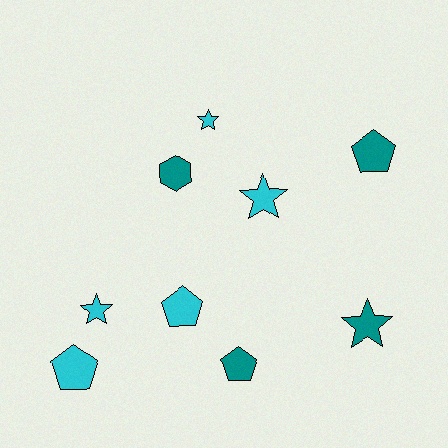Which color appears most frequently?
Cyan, with 5 objects.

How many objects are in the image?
There are 9 objects.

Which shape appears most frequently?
Pentagon, with 4 objects.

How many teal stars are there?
There is 1 teal star.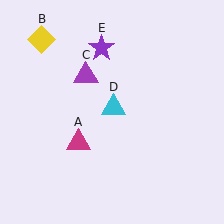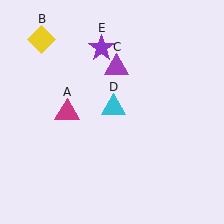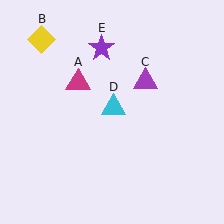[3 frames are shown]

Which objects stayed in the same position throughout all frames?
Yellow diamond (object B) and cyan triangle (object D) and purple star (object E) remained stationary.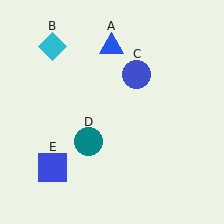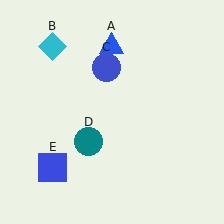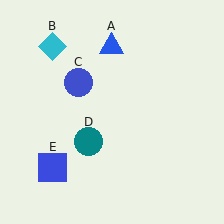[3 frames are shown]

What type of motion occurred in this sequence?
The blue circle (object C) rotated counterclockwise around the center of the scene.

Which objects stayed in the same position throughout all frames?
Blue triangle (object A) and cyan diamond (object B) and teal circle (object D) and blue square (object E) remained stationary.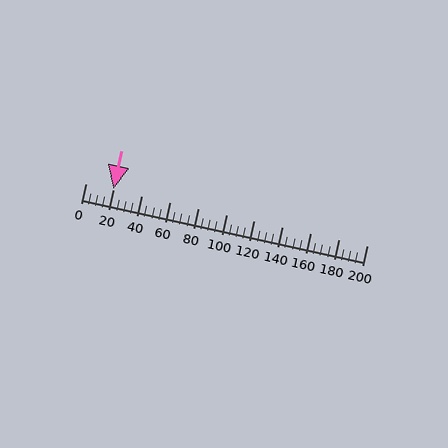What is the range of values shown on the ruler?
The ruler shows values from 0 to 200.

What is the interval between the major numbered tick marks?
The major tick marks are spaced 20 units apart.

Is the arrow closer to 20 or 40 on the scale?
The arrow is closer to 20.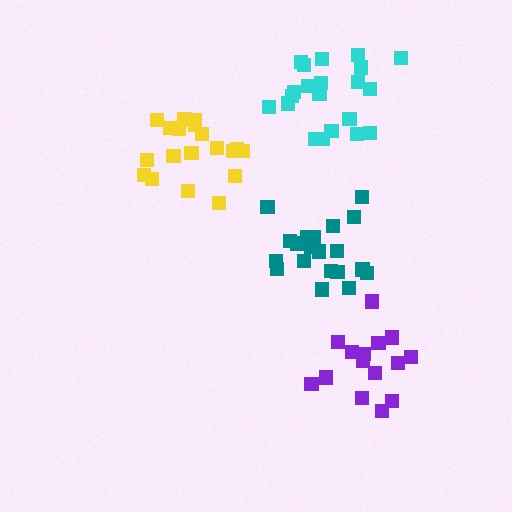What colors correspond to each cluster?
The clusters are colored: cyan, yellow, purple, teal.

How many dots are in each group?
Group 1: 21 dots, Group 2: 19 dots, Group 3: 15 dots, Group 4: 20 dots (75 total).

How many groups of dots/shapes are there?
There are 4 groups.